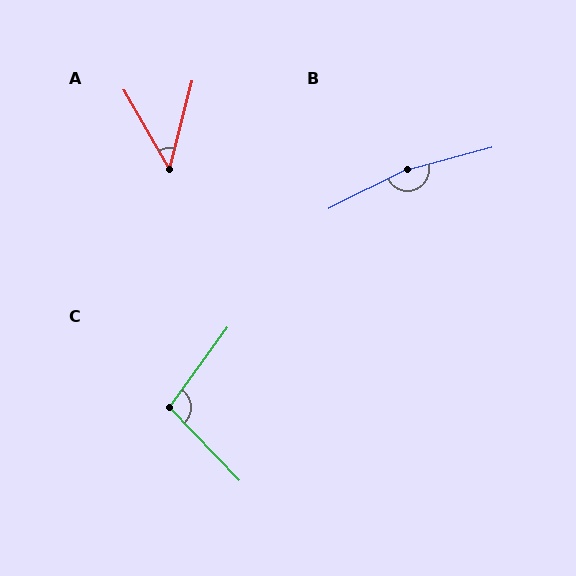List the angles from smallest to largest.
A (44°), C (100°), B (168°).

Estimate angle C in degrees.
Approximately 100 degrees.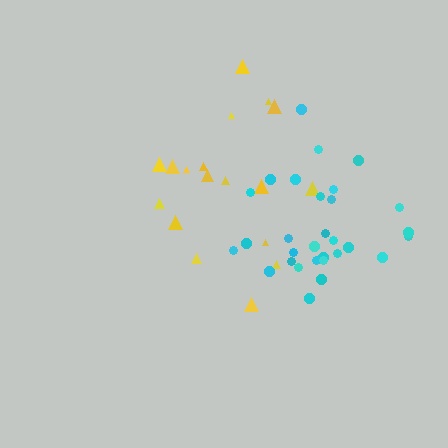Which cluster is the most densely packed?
Cyan.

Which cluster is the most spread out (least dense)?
Yellow.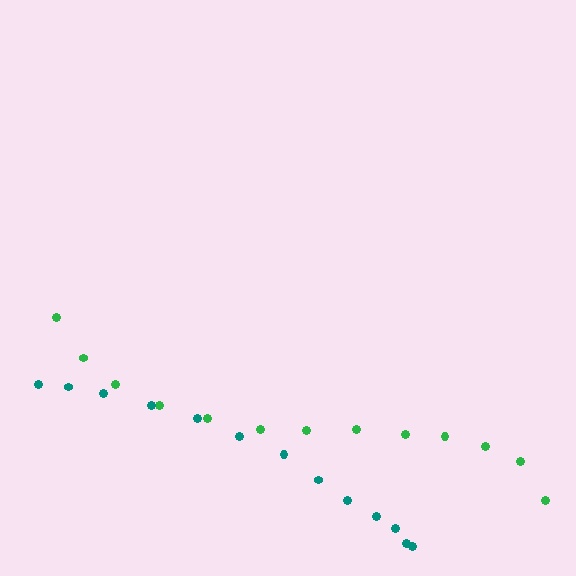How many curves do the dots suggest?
There are 2 distinct paths.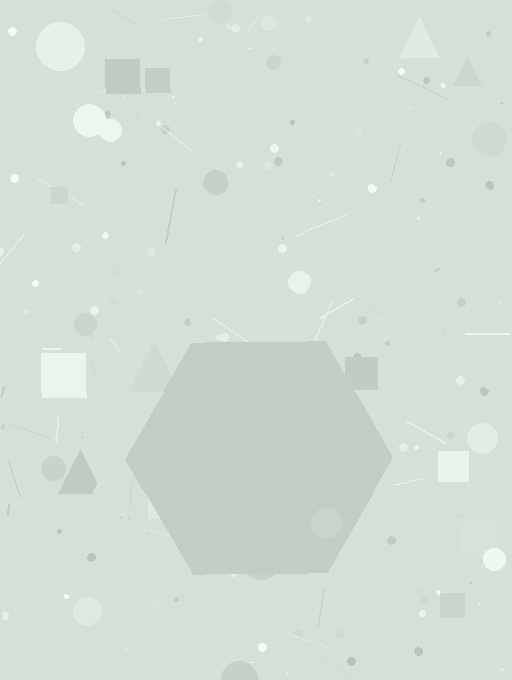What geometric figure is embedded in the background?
A hexagon is embedded in the background.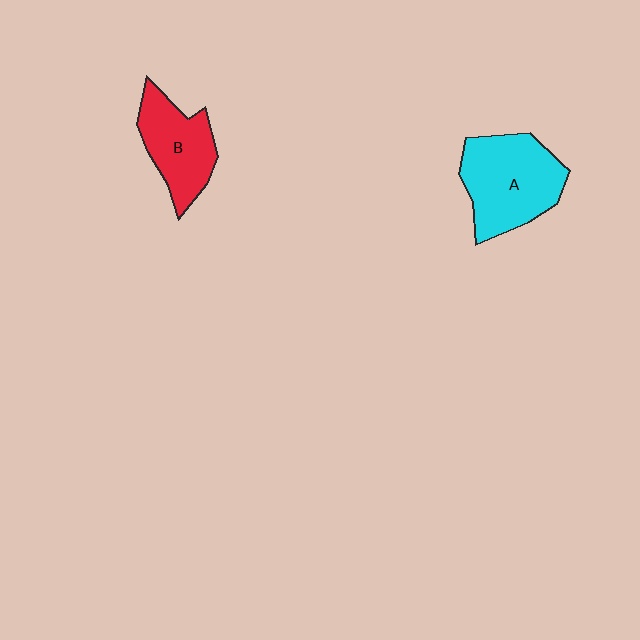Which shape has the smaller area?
Shape B (red).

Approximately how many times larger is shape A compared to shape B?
Approximately 1.4 times.